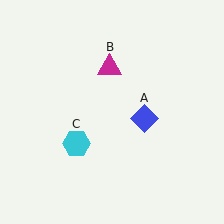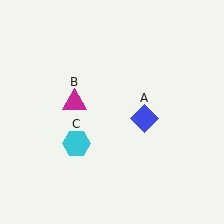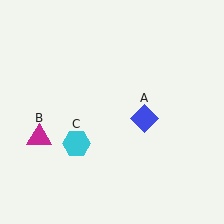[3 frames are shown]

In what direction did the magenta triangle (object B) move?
The magenta triangle (object B) moved down and to the left.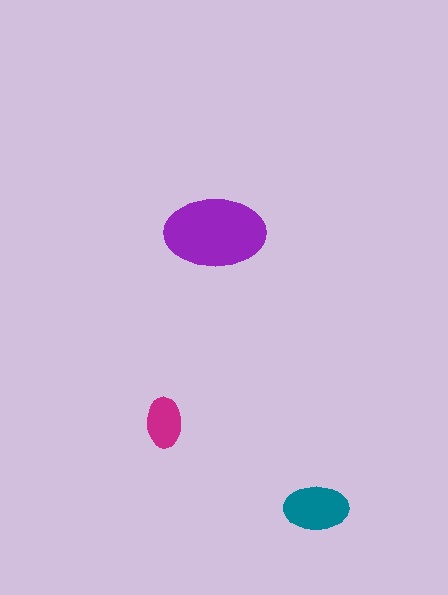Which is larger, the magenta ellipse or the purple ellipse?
The purple one.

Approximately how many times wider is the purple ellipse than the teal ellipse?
About 1.5 times wider.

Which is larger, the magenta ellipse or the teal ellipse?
The teal one.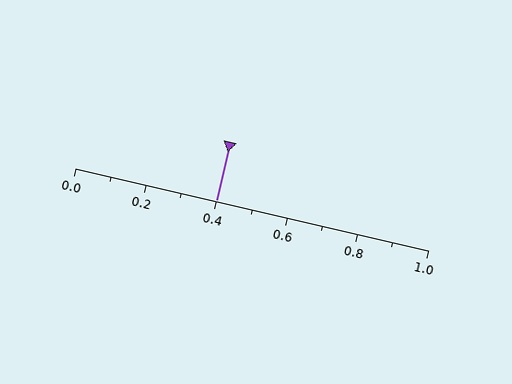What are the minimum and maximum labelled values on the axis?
The axis runs from 0.0 to 1.0.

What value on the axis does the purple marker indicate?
The marker indicates approximately 0.4.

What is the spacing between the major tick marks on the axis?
The major ticks are spaced 0.2 apart.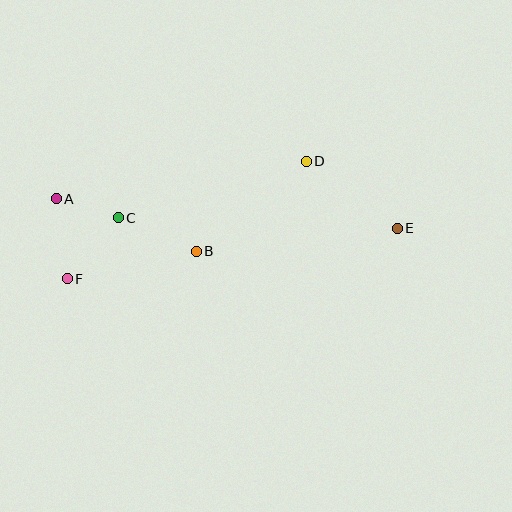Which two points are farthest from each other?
Points A and E are farthest from each other.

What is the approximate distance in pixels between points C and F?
The distance between C and F is approximately 80 pixels.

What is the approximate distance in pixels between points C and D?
The distance between C and D is approximately 196 pixels.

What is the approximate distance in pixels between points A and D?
The distance between A and D is approximately 253 pixels.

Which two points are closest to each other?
Points A and C are closest to each other.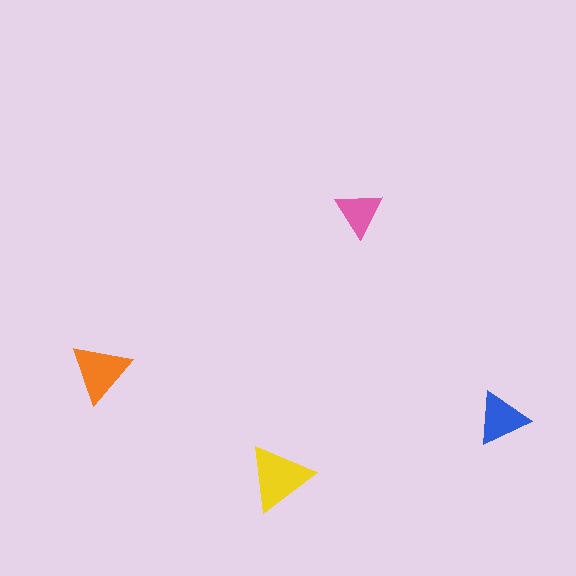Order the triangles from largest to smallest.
the yellow one, the orange one, the blue one, the pink one.